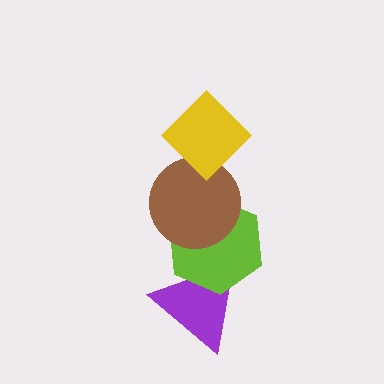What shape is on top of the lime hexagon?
The brown circle is on top of the lime hexagon.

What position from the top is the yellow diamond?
The yellow diamond is 1st from the top.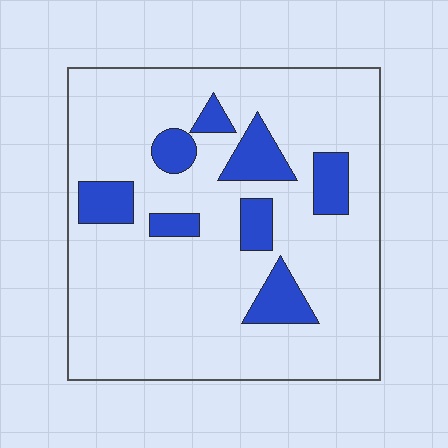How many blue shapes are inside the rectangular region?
8.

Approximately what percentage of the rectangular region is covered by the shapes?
Approximately 15%.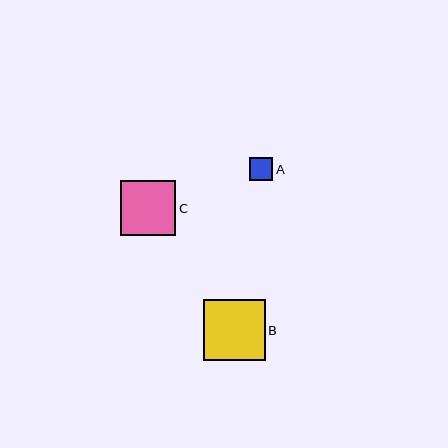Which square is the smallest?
Square A is the smallest with a size of approximately 23 pixels.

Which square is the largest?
Square B is the largest with a size of approximately 61 pixels.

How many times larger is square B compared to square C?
Square B is approximately 1.1 times the size of square C.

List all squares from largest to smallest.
From largest to smallest: B, C, A.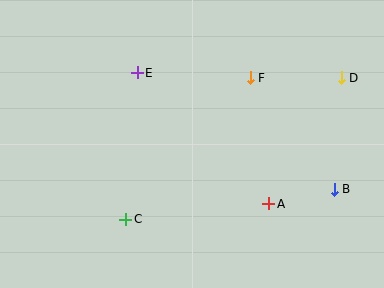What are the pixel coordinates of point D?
Point D is at (341, 78).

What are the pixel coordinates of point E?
Point E is at (137, 73).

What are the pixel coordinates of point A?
Point A is at (269, 204).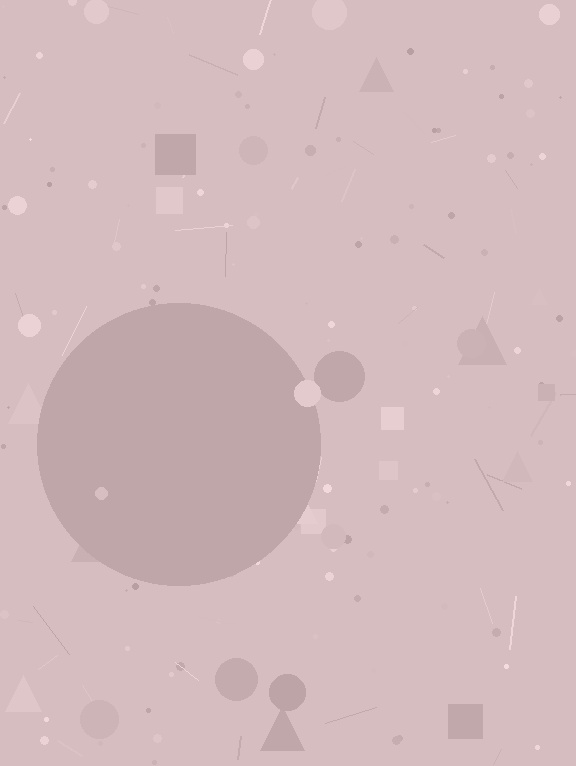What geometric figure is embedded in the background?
A circle is embedded in the background.